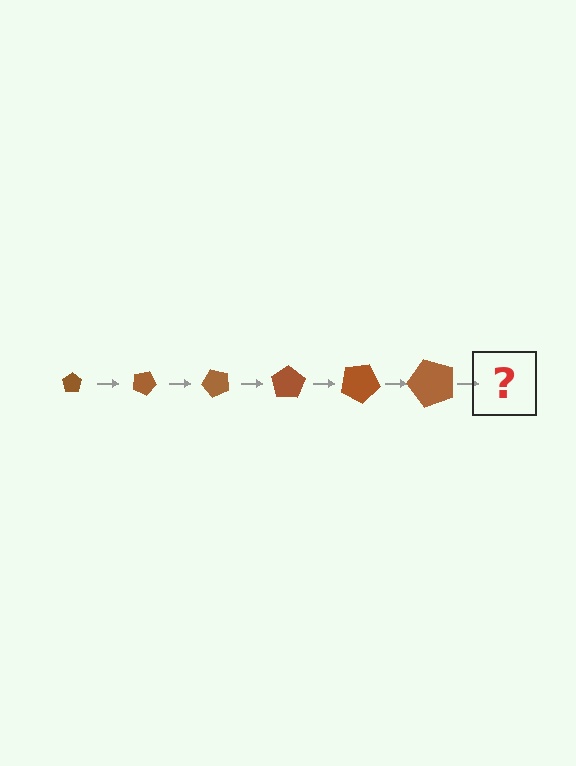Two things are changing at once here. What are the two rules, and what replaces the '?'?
The two rules are that the pentagon grows larger each step and it rotates 25 degrees each step. The '?' should be a pentagon, larger than the previous one and rotated 150 degrees from the start.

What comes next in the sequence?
The next element should be a pentagon, larger than the previous one and rotated 150 degrees from the start.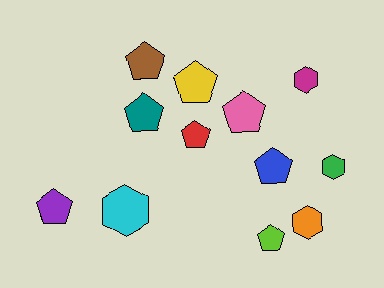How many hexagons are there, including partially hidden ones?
There are 4 hexagons.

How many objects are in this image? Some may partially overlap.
There are 12 objects.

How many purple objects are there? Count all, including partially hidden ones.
There is 1 purple object.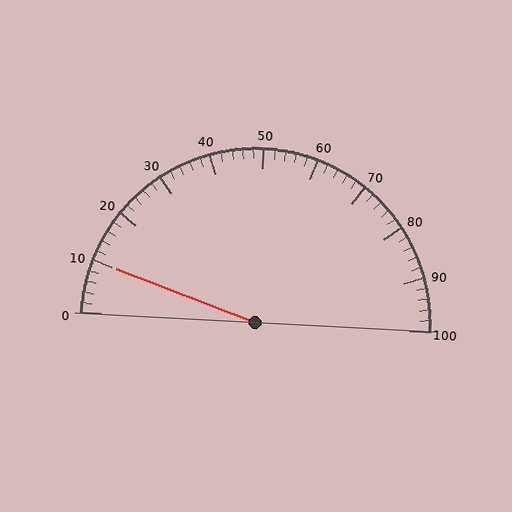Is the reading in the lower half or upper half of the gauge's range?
The reading is in the lower half of the range (0 to 100).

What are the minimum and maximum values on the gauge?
The gauge ranges from 0 to 100.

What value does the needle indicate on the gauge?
The needle indicates approximately 10.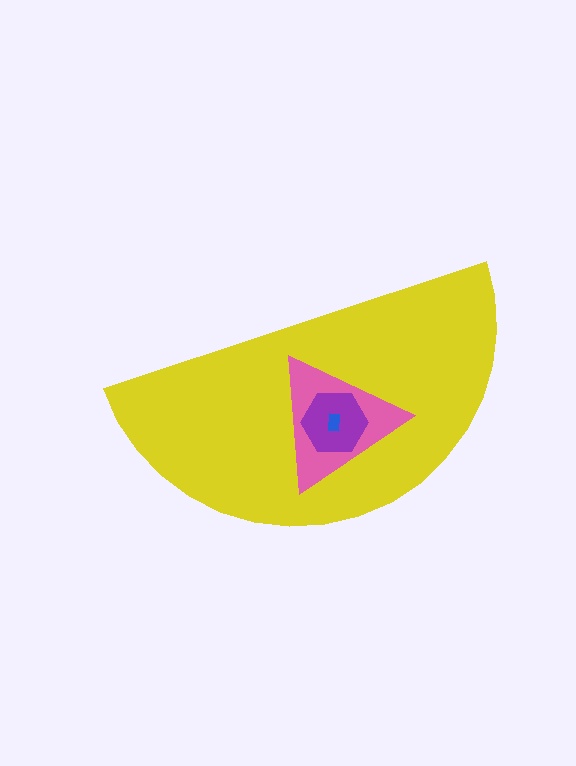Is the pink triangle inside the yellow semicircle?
Yes.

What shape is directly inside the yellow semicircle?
The pink triangle.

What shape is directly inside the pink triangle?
The purple hexagon.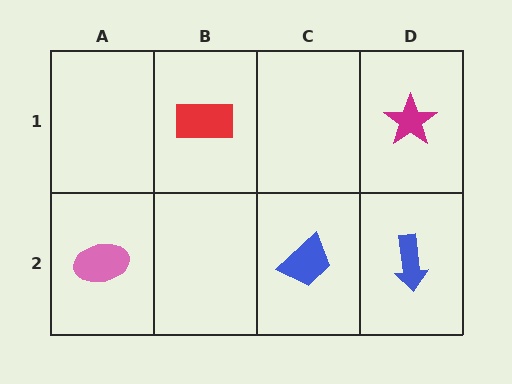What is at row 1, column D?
A magenta star.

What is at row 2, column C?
A blue trapezoid.